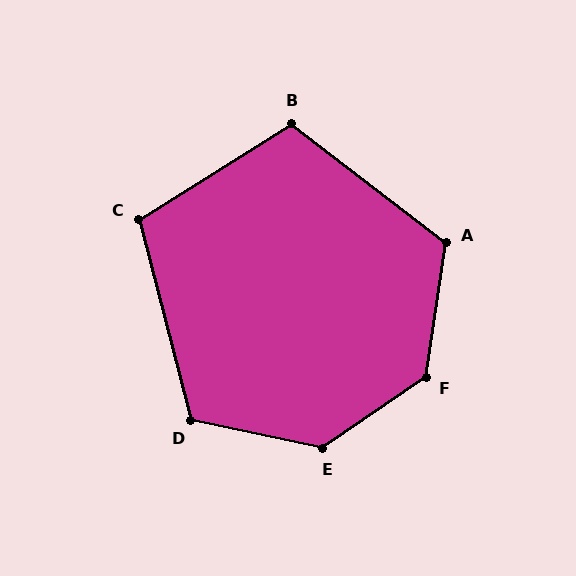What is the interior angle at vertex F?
Approximately 133 degrees (obtuse).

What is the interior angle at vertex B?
Approximately 110 degrees (obtuse).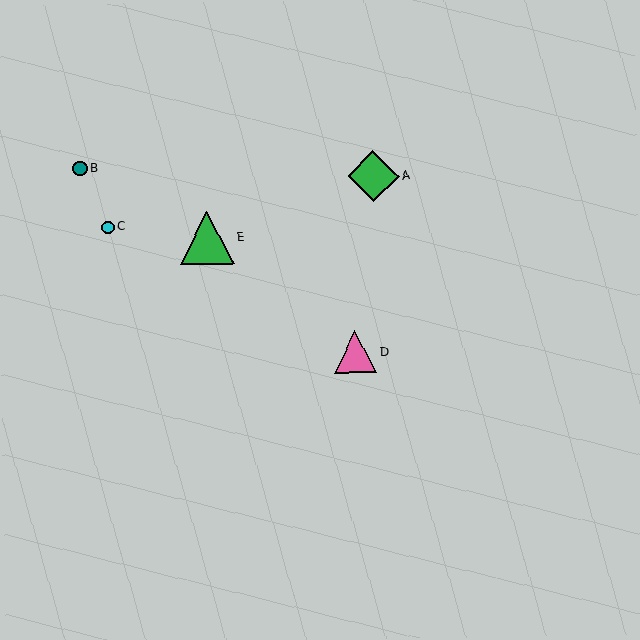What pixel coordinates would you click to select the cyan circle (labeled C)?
Click at (108, 227) to select the cyan circle C.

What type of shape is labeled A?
Shape A is a green diamond.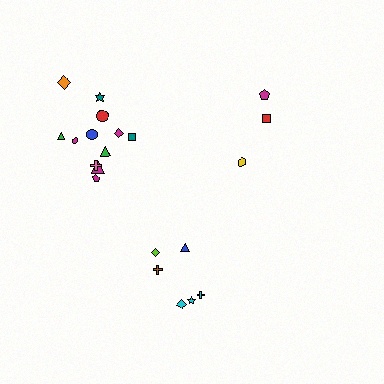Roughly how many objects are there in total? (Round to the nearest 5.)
Roughly 20 objects in total.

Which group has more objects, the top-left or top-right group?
The top-left group.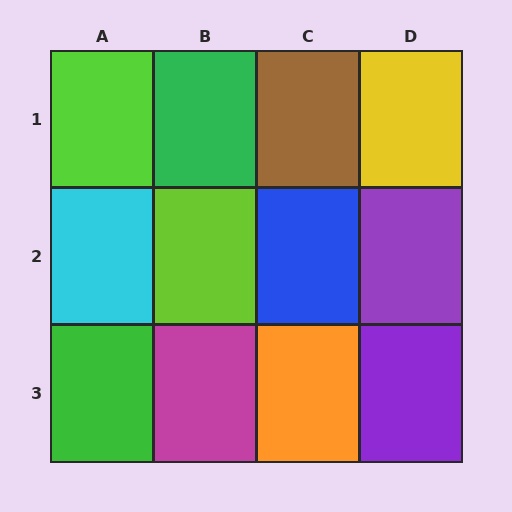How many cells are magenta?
1 cell is magenta.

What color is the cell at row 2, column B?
Lime.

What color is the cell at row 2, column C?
Blue.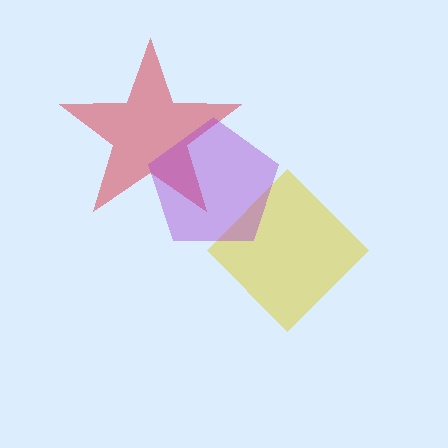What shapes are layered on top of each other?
The layered shapes are: a yellow diamond, a red star, a purple pentagon.